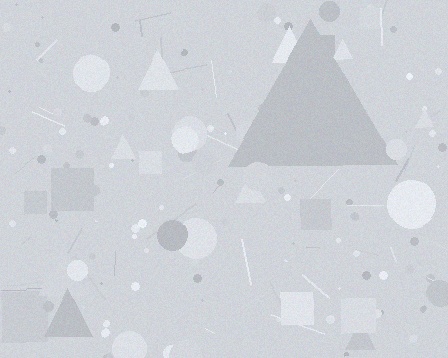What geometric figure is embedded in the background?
A triangle is embedded in the background.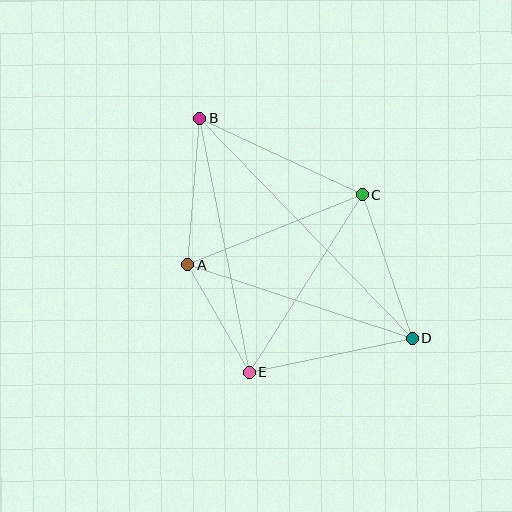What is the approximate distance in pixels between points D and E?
The distance between D and E is approximately 166 pixels.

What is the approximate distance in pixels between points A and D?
The distance between A and D is approximately 236 pixels.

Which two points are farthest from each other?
Points B and D are farthest from each other.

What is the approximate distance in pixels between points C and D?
The distance between C and D is approximately 152 pixels.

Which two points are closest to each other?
Points A and E are closest to each other.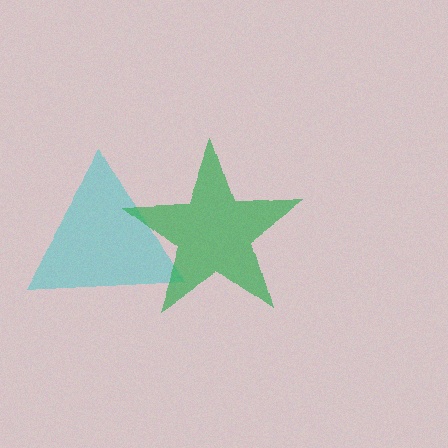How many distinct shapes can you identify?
There are 2 distinct shapes: a cyan triangle, a green star.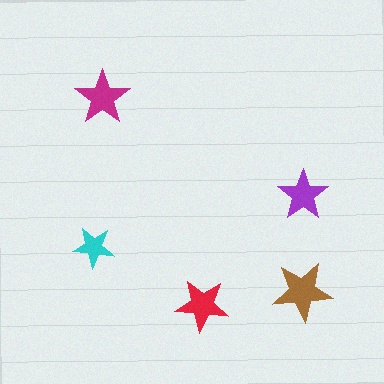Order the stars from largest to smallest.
the brown one, the magenta one, the red one, the purple one, the cyan one.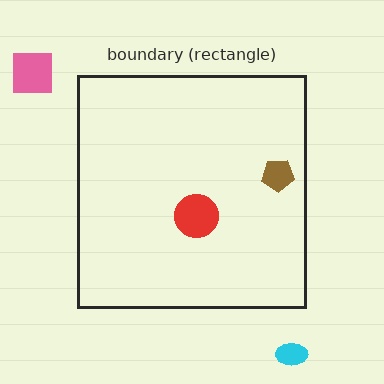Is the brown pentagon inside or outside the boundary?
Inside.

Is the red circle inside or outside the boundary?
Inside.